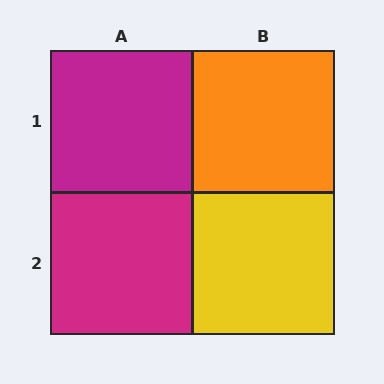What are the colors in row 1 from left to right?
Magenta, orange.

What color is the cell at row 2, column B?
Yellow.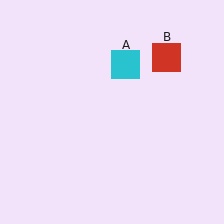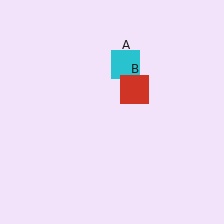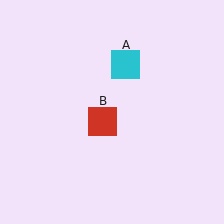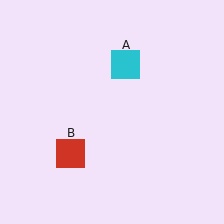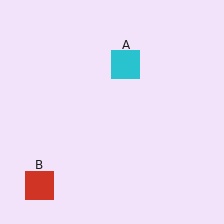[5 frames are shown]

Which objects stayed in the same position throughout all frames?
Cyan square (object A) remained stationary.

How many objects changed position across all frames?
1 object changed position: red square (object B).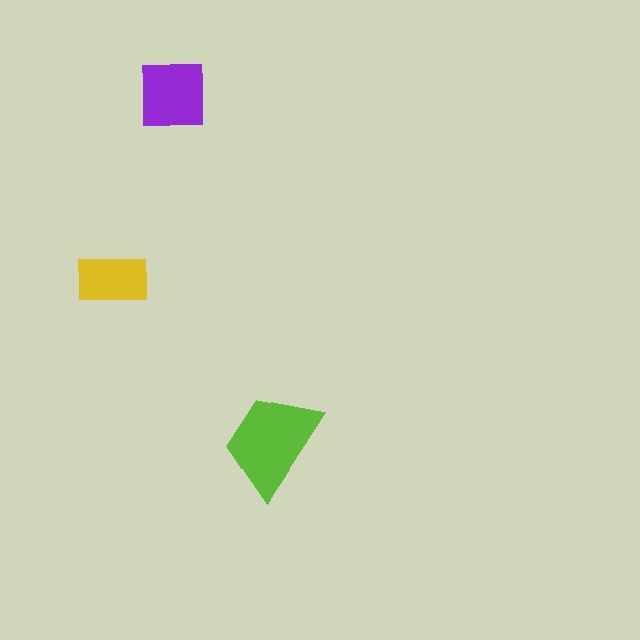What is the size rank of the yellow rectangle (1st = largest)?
3rd.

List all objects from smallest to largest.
The yellow rectangle, the purple square, the lime trapezoid.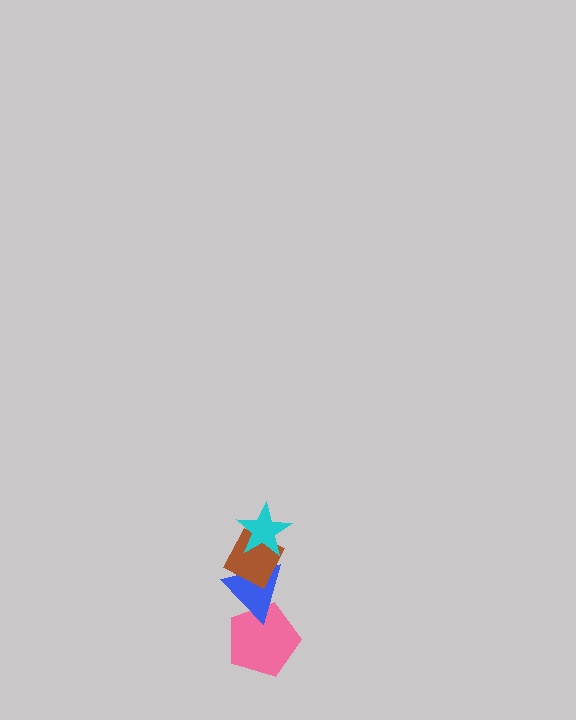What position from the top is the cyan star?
The cyan star is 1st from the top.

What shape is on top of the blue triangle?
The brown diamond is on top of the blue triangle.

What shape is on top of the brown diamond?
The cyan star is on top of the brown diamond.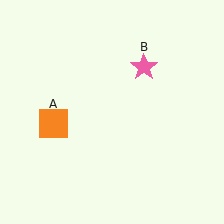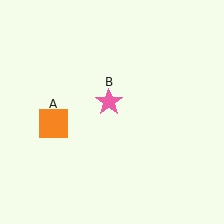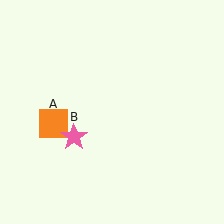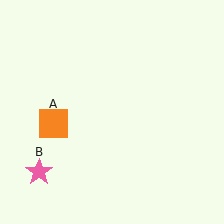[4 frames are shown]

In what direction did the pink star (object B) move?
The pink star (object B) moved down and to the left.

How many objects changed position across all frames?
1 object changed position: pink star (object B).